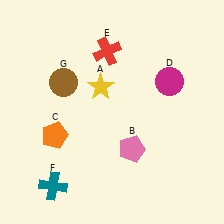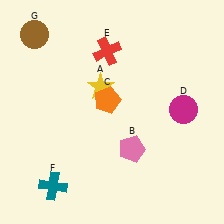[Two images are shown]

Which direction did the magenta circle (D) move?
The magenta circle (D) moved down.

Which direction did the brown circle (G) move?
The brown circle (G) moved up.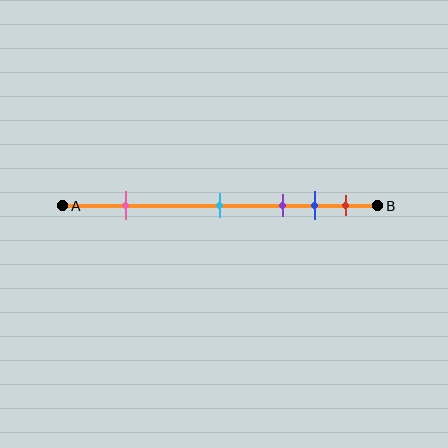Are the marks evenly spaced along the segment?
No, the marks are not evenly spaced.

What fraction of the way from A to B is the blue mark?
The blue mark is approximately 80% (0.8) of the way from A to B.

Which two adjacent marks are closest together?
The blue and red marks are the closest adjacent pair.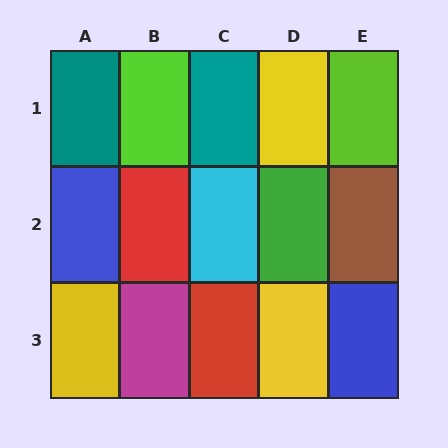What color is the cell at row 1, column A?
Teal.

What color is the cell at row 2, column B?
Red.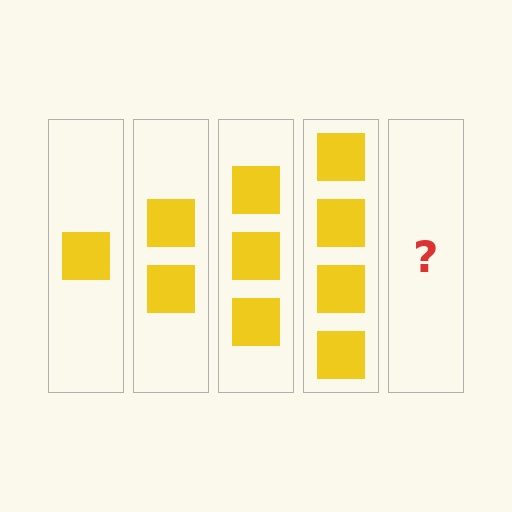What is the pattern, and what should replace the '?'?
The pattern is that each step adds one more square. The '?' should be 5 squares.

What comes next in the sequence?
The next element should be 5 squares.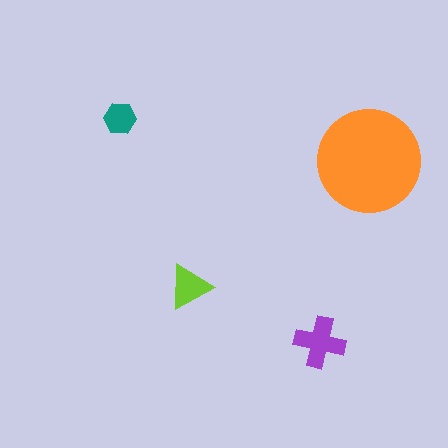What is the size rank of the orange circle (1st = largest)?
1st.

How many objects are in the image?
There are 4 objects in the image.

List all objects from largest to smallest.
The orange circle, the purple cross, the lime triangle, the teal hexagon.